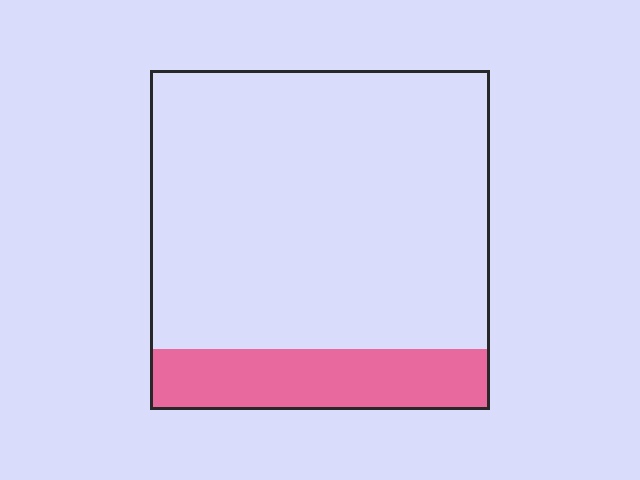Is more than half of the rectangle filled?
No.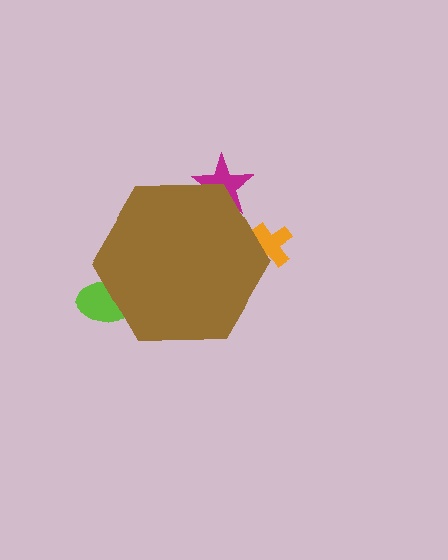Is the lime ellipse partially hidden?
Yes, the lime ellipse is partially hidden behind the brown hexagon.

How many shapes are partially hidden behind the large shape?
3 shapes are partially hidden.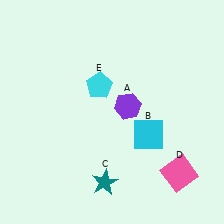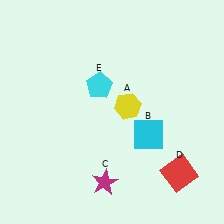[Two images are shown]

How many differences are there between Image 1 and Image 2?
There are 3 differences between the two images.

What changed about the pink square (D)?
In Image 1, D is pink. In Image 2, it changed to red.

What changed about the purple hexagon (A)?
In Image 1, A is purple. In Image 2, it changed to yellow.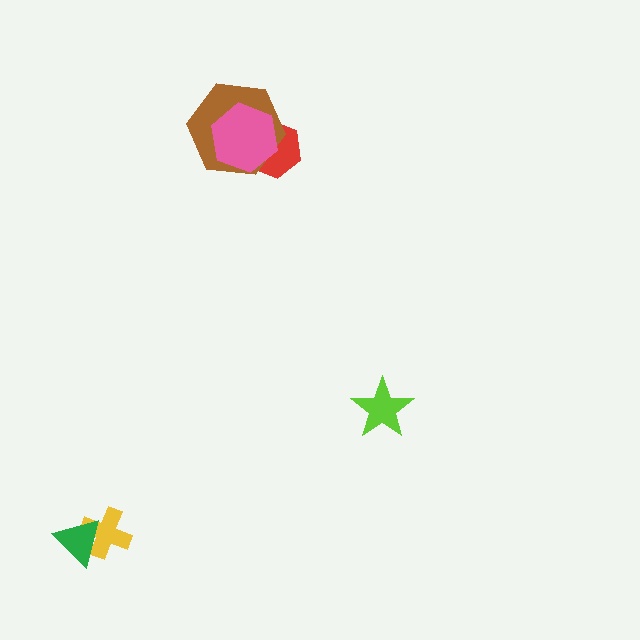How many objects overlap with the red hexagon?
2 objects overlap with the red hexagon.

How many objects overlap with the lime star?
0 objects overlap with the lime star.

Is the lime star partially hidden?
No, no other shape covers it.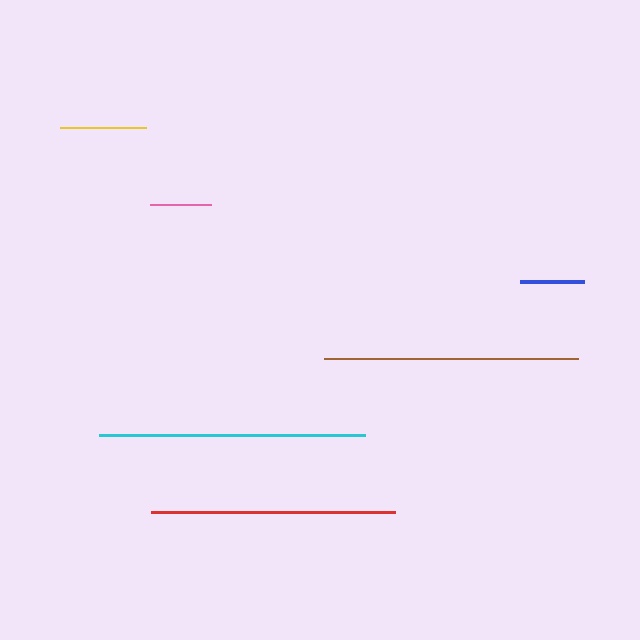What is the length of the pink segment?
The pink segment is approximately 61 pixels long.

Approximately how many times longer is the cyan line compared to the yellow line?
The cyan line is approximately 3.1 times the length of the yellow line.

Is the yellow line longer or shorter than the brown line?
The brown line is longer than the yellow line.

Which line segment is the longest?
The cyan line is the longest at approximately 266 pixels.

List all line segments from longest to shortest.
From longest to shortest: cyan, brown, red, yellow, blue, pink.